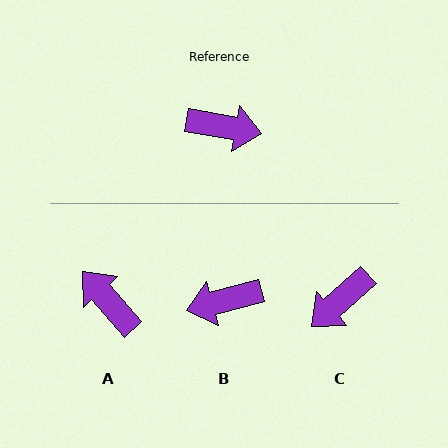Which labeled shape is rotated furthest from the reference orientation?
B, about 155 degrees away.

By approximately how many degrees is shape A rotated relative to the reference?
Approximately 141 degrees counter-clockwise.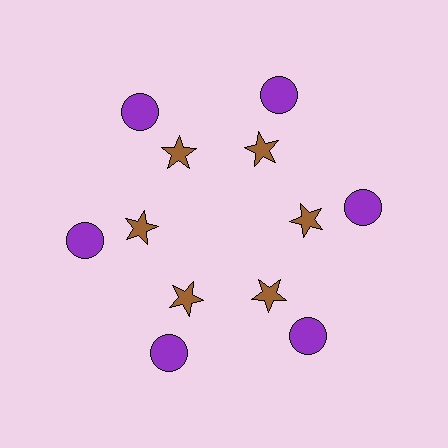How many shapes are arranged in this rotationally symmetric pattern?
There are 12 shapes, arranged in 6 groups of 2.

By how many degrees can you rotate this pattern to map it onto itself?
The pattern maps onto itself every 60 degrees of rotation.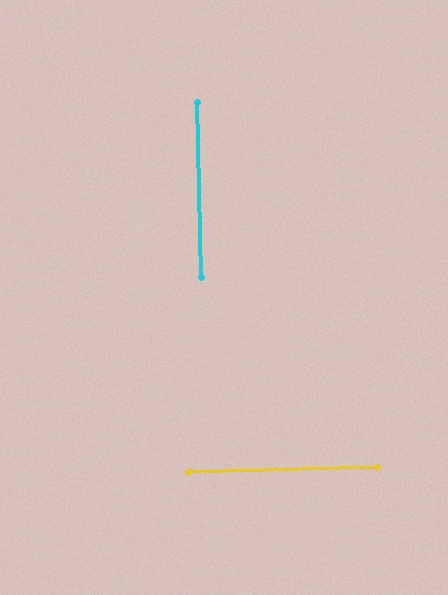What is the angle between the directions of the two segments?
Approximately 90 degrees.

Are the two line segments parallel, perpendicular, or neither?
Perpendicular — they meet at approximately 90°.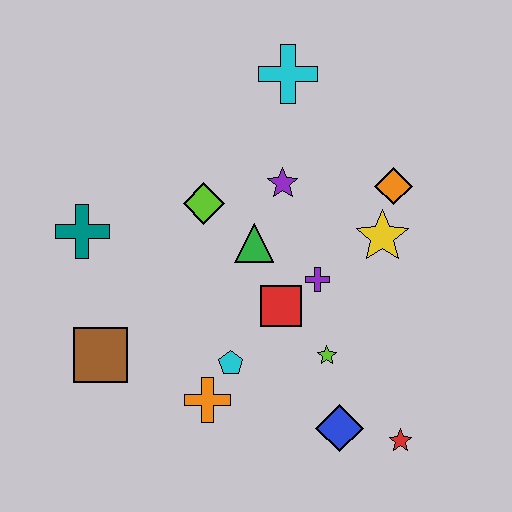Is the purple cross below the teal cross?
Yes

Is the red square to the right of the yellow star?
No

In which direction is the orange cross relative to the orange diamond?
The orange cross is below the orange diamond.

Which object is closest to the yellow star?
The orange diamond is closest to the yellow star.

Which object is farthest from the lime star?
The cyan cross is farthest from the lime star.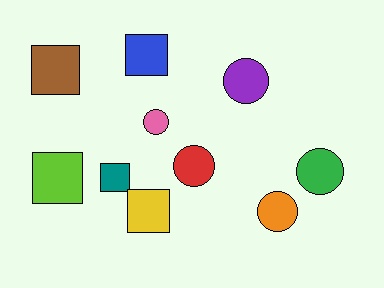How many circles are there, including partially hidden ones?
There are 5 circles.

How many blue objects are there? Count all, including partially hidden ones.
There is 1 blue object.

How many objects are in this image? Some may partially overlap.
There are 10 objects.